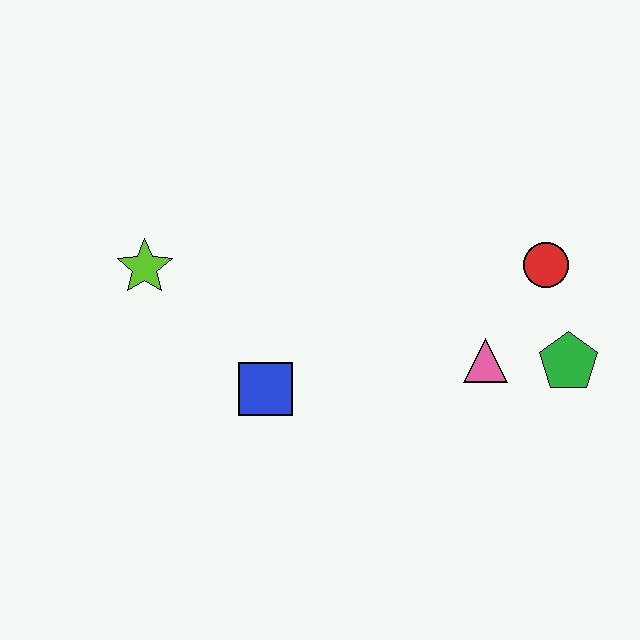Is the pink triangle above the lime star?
No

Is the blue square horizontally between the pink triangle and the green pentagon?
No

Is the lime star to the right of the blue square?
No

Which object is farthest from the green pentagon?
The lime star is farthest from the green pentagon.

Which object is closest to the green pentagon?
The pink triangle is closest to the green pentagon.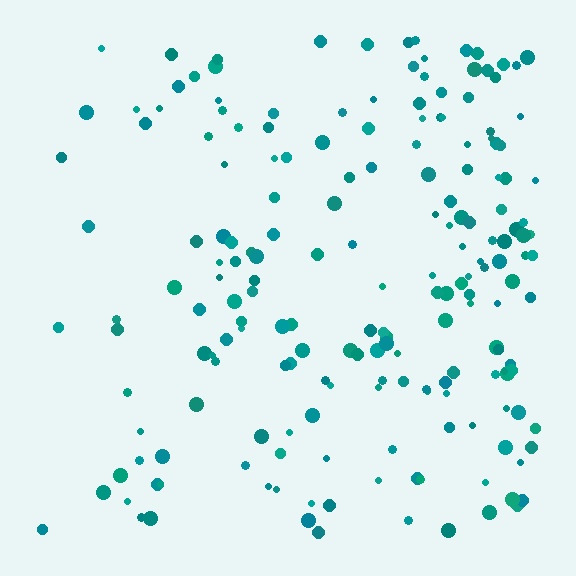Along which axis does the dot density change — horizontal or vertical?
Horizontal.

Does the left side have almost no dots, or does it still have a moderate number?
Still a moderate number, just noticeably fewer than the right.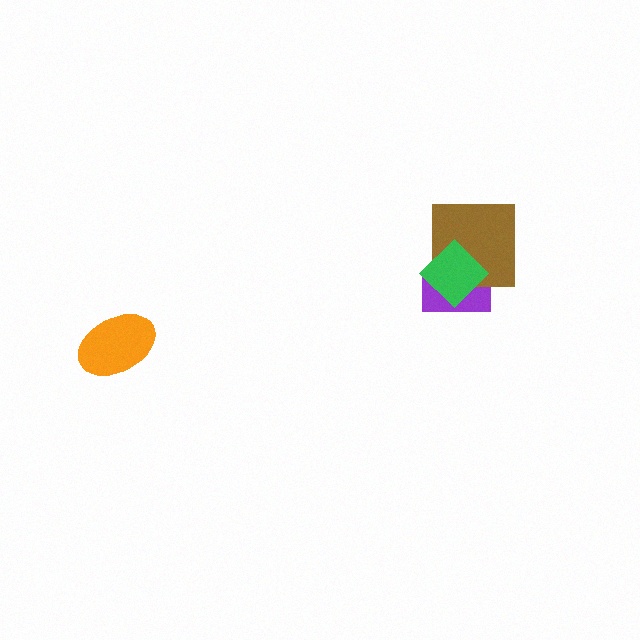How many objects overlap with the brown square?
2 objects overlap with the brown square.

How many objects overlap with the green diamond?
2 objects overlap with the green diamond.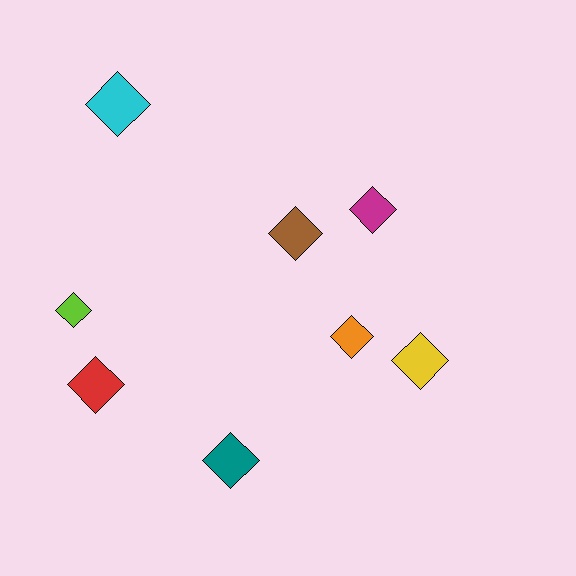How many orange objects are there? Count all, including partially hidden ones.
There is 1 orange object.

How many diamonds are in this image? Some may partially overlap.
There are 8 diamonds.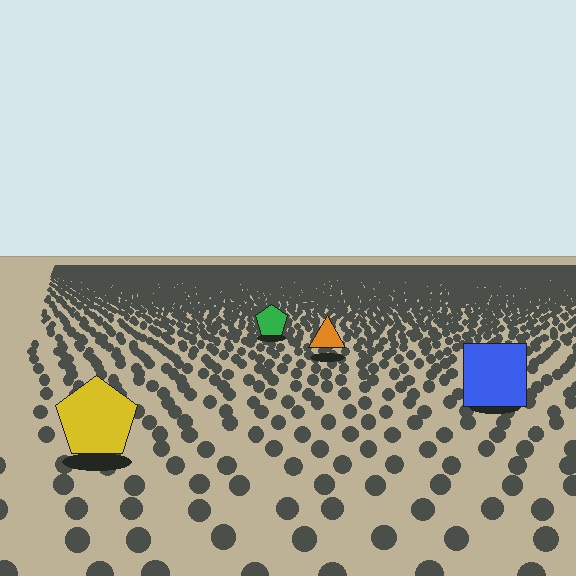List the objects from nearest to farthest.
From nearest to farthest: the yellow pentagon, the blue square, the orange triangle, the green pentagon.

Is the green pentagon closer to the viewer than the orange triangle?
No. The orange triangle is closer — you can tell from the texture gradient: the ground texture is coarser near it.